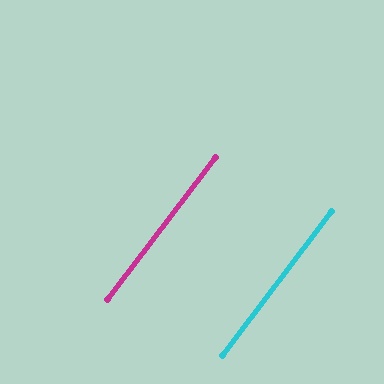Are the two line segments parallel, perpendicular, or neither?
Parallel — their directions differ by only 0.4°.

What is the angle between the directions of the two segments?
Approximately 0 degrees.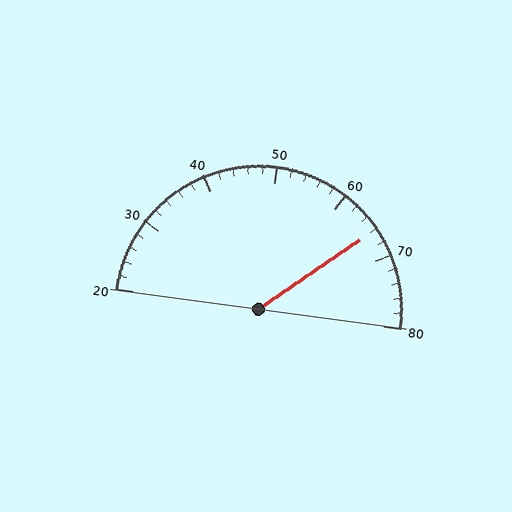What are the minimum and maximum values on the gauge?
The gauge ranges from 20 to 80.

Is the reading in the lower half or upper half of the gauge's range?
The reading is in the upper half of the range (20 to 80).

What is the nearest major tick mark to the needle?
The nearest major tick mark is 70.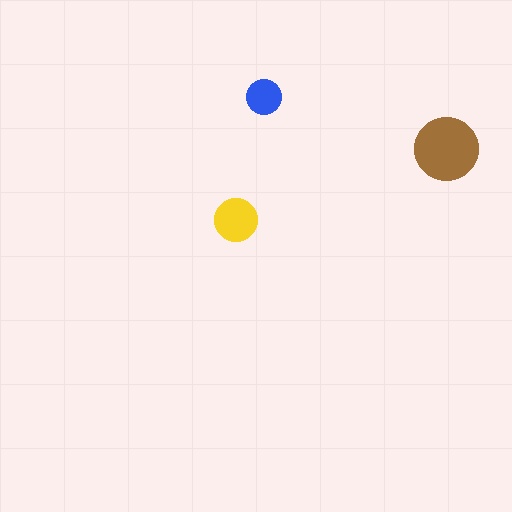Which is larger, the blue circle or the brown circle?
The brown one.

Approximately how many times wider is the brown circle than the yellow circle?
About 1.5 times wider.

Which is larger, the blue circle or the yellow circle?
The yellow one.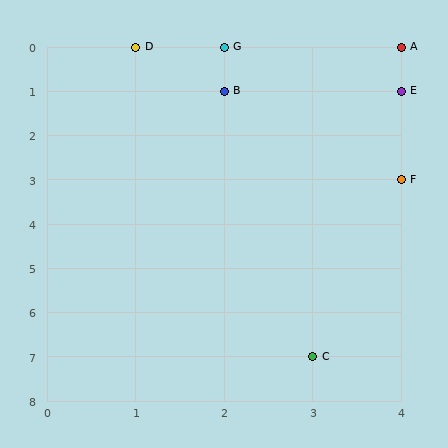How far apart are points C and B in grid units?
Points C and B are 1 column and 6 rows apart (about 6.1 grid units diagonally).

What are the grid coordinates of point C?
Point C is at grid coordinates (3, 7).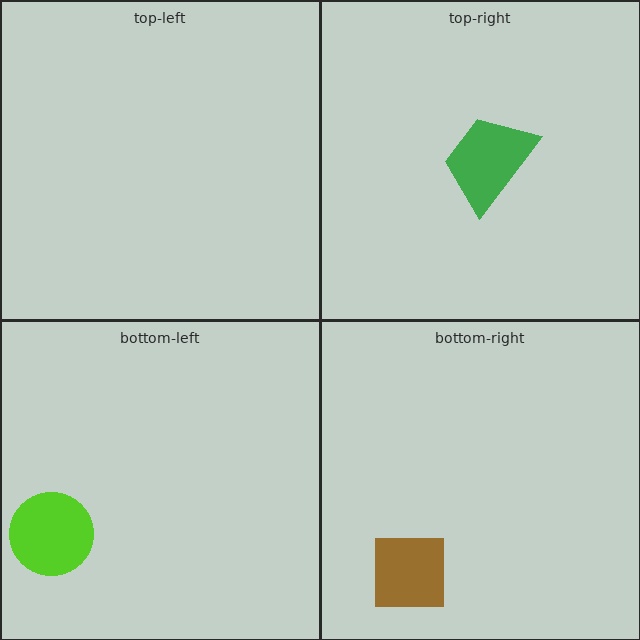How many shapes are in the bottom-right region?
1.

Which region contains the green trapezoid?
The top-right region.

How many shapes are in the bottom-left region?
1.